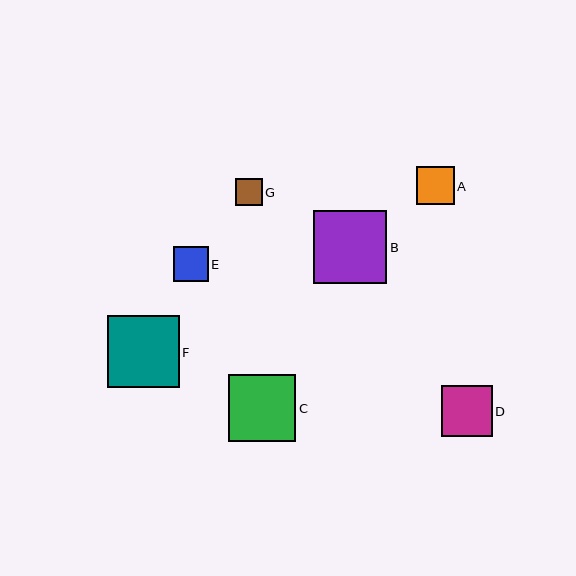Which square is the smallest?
Square G is the smallest with a size of approximately 26 pixels.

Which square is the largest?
Square B is the largest with a size of approximately 73 pixels.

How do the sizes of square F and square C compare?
Square F and square C are approximately the same size.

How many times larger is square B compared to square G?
Square B is approximately 2.8 times the size of square G.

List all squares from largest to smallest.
From largest to smallest: B, F, C, D, A, E, G.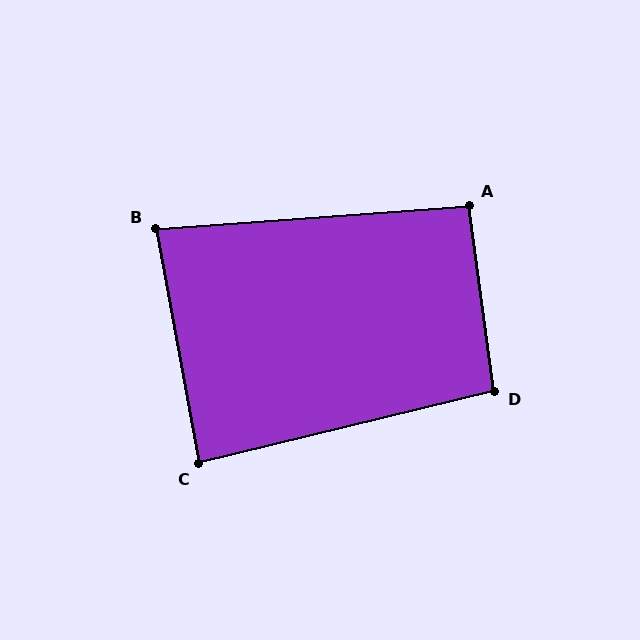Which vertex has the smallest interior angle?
B, at approximately 84 degrees.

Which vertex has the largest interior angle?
D, at approximately 96 degrees.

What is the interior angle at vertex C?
Approximately 87 degrees (approximately right).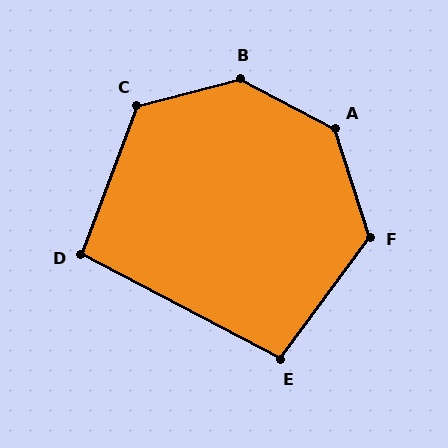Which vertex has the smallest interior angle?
D, at approximately 97 degrees.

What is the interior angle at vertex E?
Approximately 99 degrees (obtuse).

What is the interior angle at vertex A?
Approximately 136 degrees (obtuse).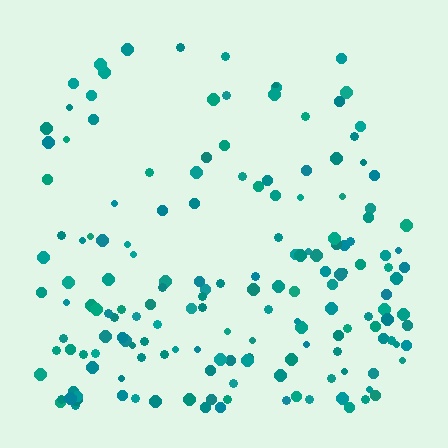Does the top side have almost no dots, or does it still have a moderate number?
Still a moderate number, just noticeably fewer than the bottom.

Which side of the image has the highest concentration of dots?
The bottom.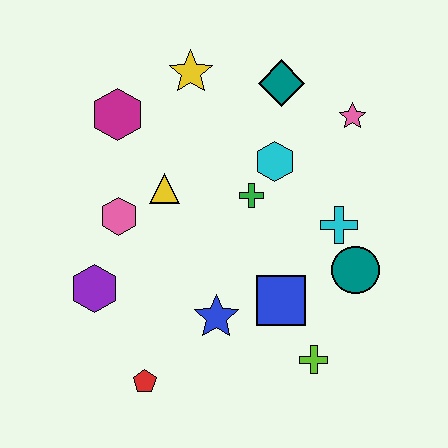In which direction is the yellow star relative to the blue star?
The yellow star is above the blue star.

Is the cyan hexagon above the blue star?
Yes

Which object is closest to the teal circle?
The cyan cross is closest to the teal circle.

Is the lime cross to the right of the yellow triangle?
Yes